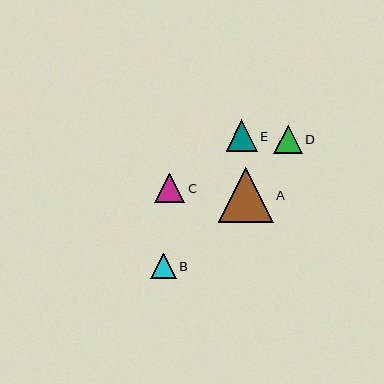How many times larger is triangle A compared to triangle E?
Triangle A is approximately 1.8 times the size of triangle E.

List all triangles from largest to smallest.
From largest to smallest: A, E, C, D, B.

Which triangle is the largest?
Triangle A is the largest with a size of approximately 55 pixels.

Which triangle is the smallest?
Triangle B is the smallest with a size of approximately 25 pixels.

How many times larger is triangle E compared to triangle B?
Triangle E is approximately 1.2 times the size of triangle B.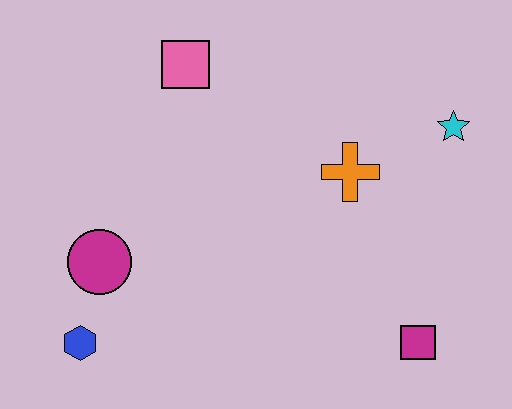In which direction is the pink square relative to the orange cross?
The pink square is to the left of the orange cross.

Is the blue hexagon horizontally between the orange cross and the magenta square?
No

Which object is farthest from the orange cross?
The blue hexagon is farthest from the orange cross.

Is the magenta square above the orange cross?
No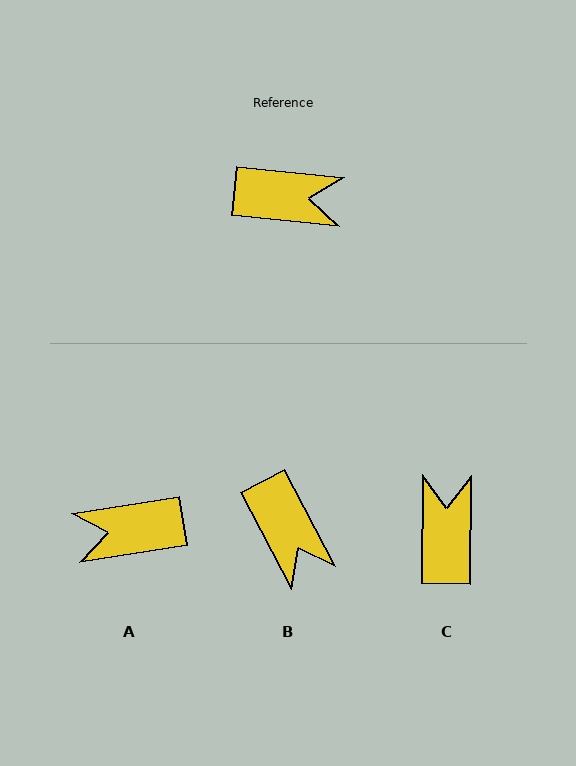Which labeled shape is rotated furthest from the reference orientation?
A, about 165 degrees away.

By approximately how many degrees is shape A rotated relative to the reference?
Approximately 165 degrees clockwise.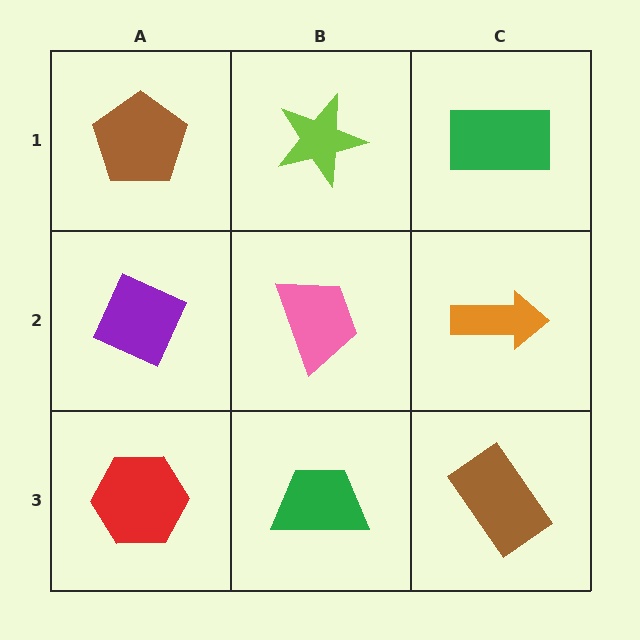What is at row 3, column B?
A green trapezoid.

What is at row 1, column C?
A green rectangle.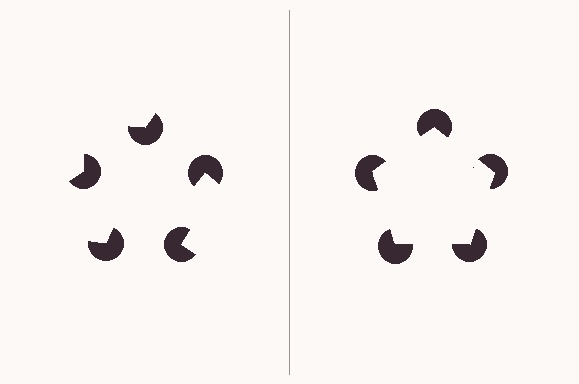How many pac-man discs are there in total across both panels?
10 — 5 on each side.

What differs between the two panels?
The pac-man discs are positioned identically on both sides; only the wedge orientations differ. On the right they align to a pentagon; on the left they are misaligned.